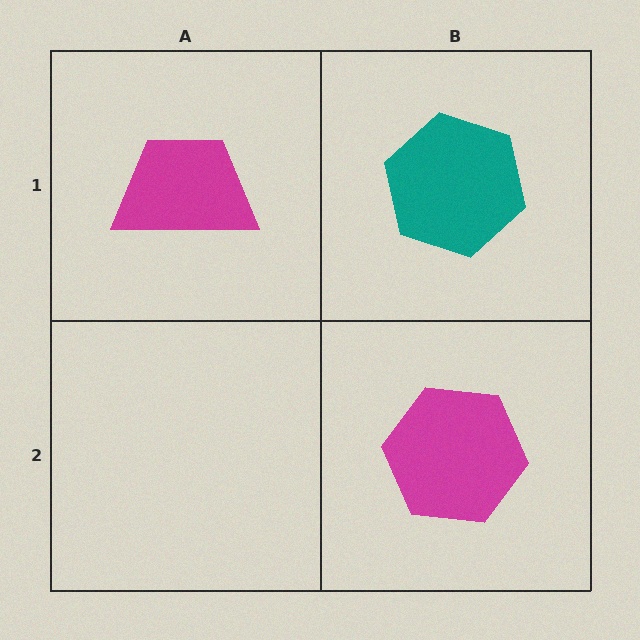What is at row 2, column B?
A magenta hexagon.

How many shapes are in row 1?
2 shapes.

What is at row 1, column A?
A magenta trapezoid.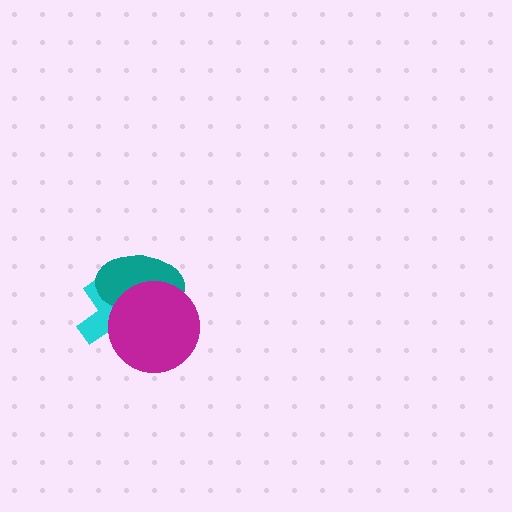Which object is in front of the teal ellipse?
The magenta circle is in front of the teal ellipse.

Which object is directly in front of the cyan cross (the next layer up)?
The teal ellipse is directly in front of the cyan cross.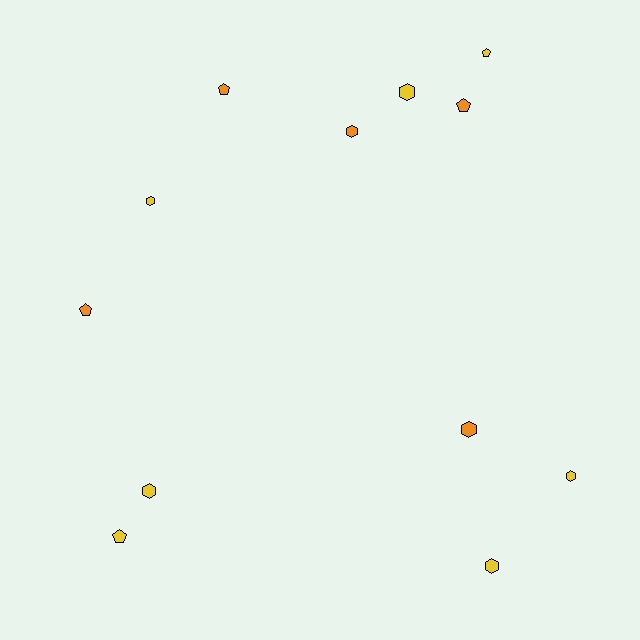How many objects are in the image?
There are 12 objects.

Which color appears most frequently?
Yellow, with 7 objects.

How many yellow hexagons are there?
There are 5 yellow hexagons.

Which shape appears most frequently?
Hexagon, with 7 objects.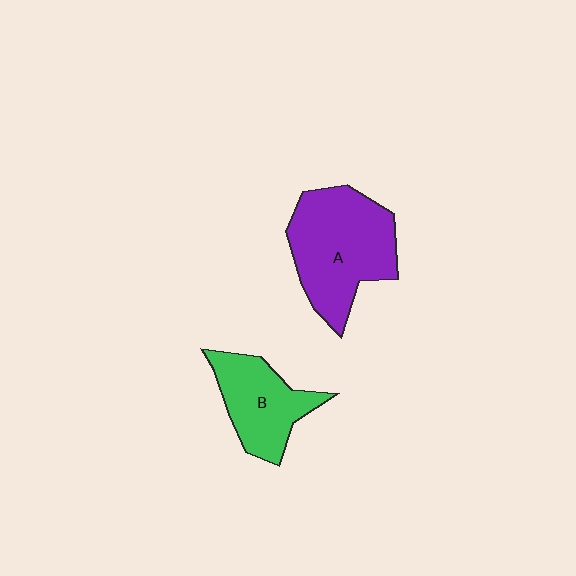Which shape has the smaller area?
Shape B (green).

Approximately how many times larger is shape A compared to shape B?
Approximately 1.6 times.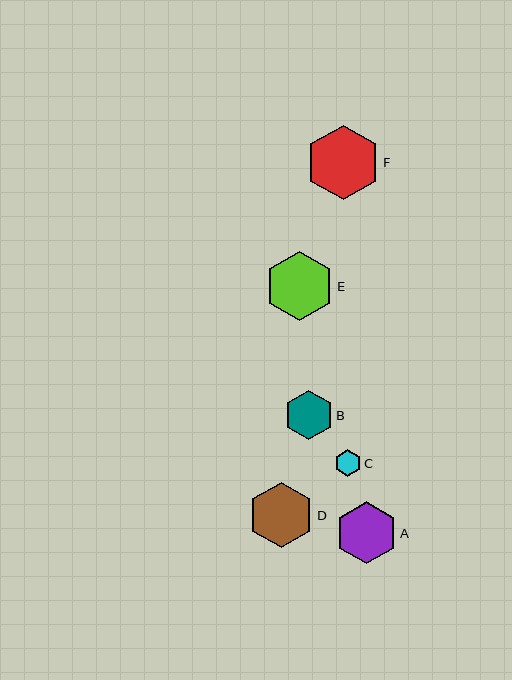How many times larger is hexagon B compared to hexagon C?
Hexagon B is approximately 1.8 times the size of hexagon C.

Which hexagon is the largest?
Hexagon F is the largest with a size of approximately 75 pixels.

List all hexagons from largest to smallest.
From largest to smallest: F, E, D, A, B, C.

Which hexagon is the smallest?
Hexagon C is the smallest with a size of approximately 27 pixels.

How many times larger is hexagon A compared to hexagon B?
Hexagon A is approximately 1.3 times the size of hexagon B.